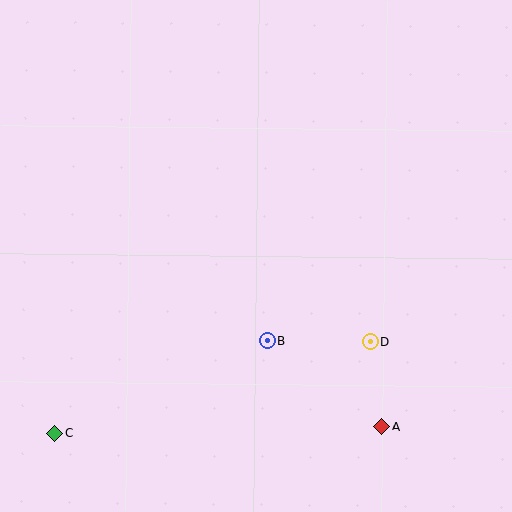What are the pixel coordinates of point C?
Point C is at (55, 433).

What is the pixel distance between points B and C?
The distance between B and C is 232 pixels.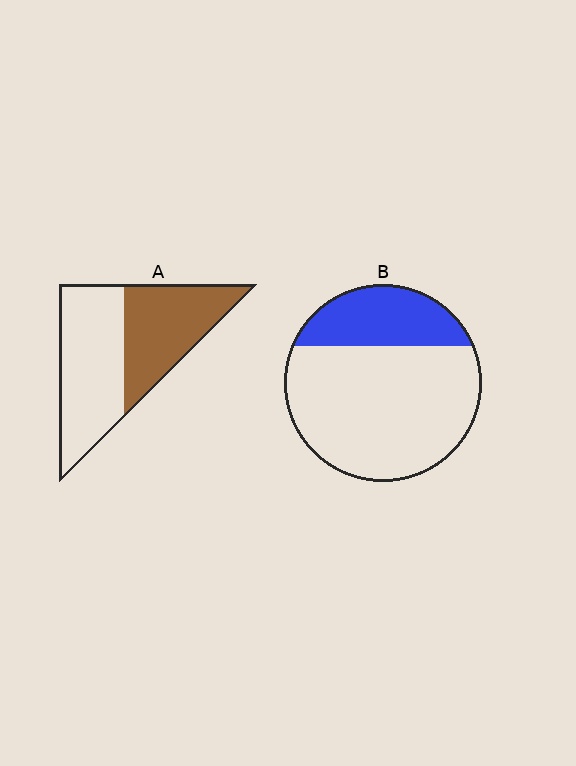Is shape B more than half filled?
No.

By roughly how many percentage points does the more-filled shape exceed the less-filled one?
By roughly 20 percentage points (A over B).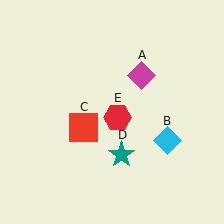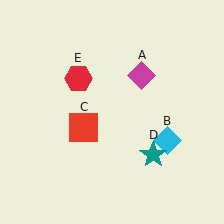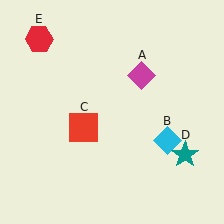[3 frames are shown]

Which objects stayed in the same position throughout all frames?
Magenta diamond (object A) and cyan diamond (object B) and red square (object C) remained stationary.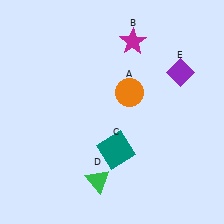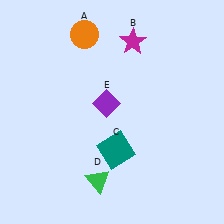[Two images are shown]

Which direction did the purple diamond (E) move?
The purple diamond (E) moved left.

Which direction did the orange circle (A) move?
The orange circle (A) moved up.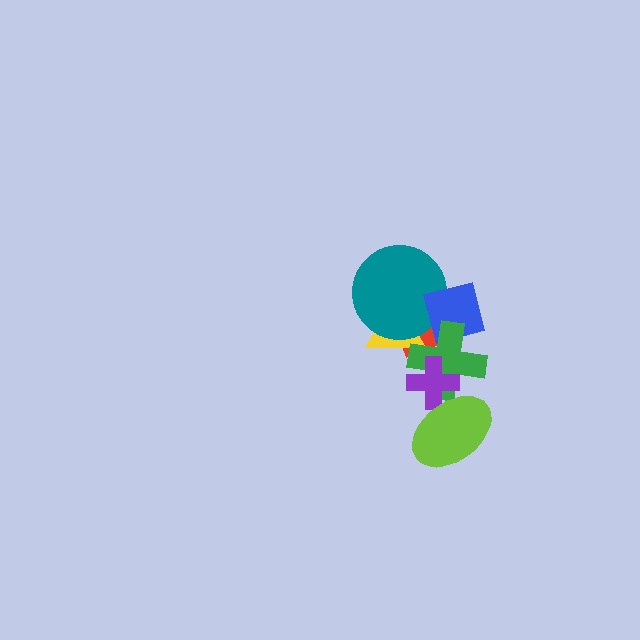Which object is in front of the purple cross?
The lime ellipse is in front of the purple cross.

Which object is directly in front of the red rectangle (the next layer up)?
The yellow triangle is directly in front of the red rectangle.